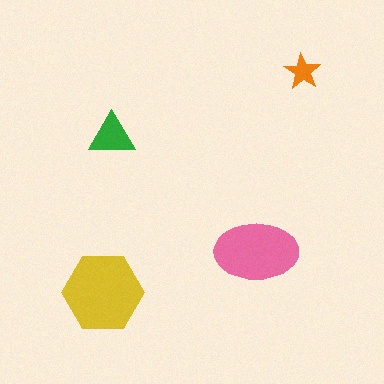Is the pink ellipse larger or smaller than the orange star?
Larger.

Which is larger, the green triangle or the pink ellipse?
The pink ellipse.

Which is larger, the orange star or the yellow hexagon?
The yellow hexagon.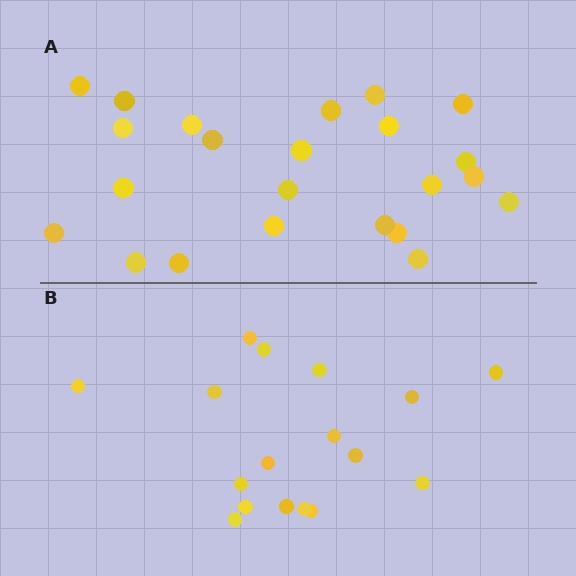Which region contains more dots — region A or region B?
Region A (the top region) has more dots.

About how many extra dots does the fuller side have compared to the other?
Region A has about 6 more dots than region B.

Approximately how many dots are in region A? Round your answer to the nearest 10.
About 20 dots. (The exact count is 23, which rounds to 20.)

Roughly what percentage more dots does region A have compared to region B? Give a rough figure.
About 35% more.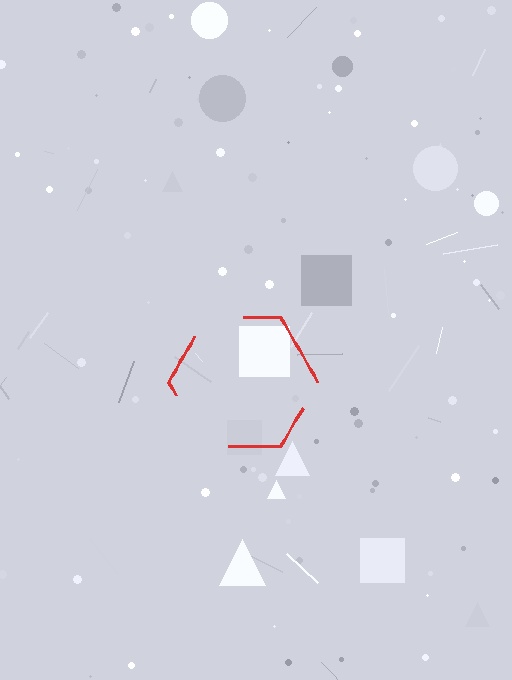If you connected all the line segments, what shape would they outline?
They would outline a hexagon.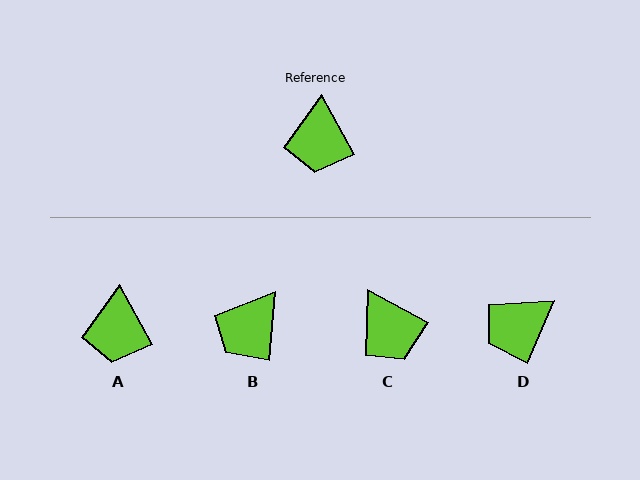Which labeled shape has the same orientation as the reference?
A.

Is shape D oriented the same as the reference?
No, it is off by about 51 degrees.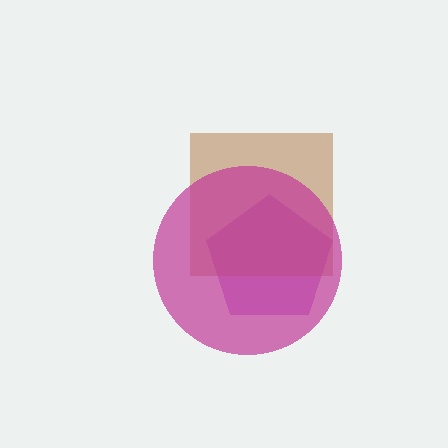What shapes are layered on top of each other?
The layered shapes are: a purple pentagon, a brown square, a magenta circle.